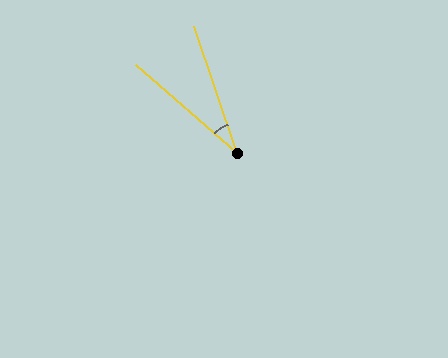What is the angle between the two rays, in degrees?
Approximately 30 degrees.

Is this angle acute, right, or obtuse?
It is acute.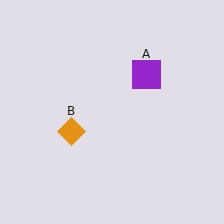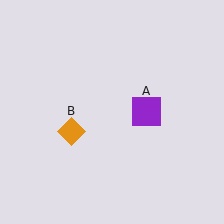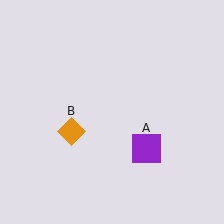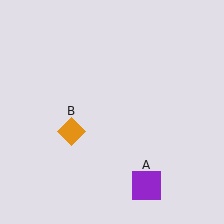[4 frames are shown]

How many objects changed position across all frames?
1 object changed position: purple square (object A).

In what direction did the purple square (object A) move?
The purple square (object A) moved down.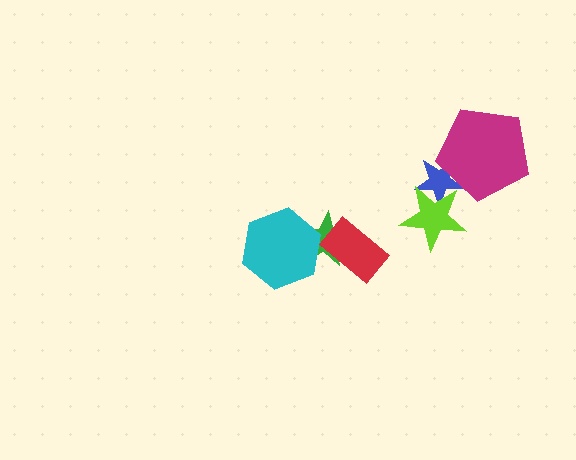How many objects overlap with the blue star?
2 objects overlap with the blue star.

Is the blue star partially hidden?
Yes, it is partially covered by another shape.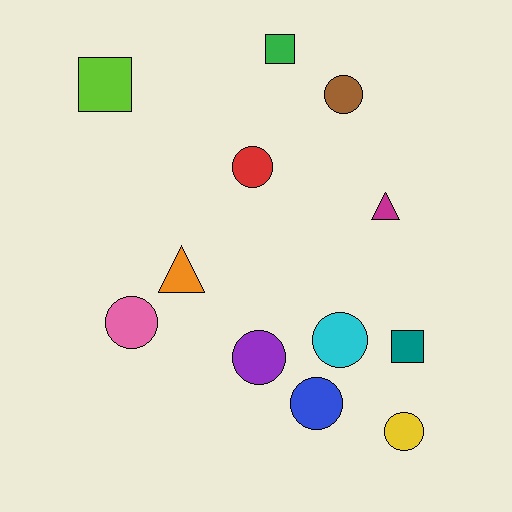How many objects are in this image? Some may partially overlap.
There are 12 objects.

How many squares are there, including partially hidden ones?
There are 3 squares.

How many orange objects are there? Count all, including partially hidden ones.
There is 1 orange object.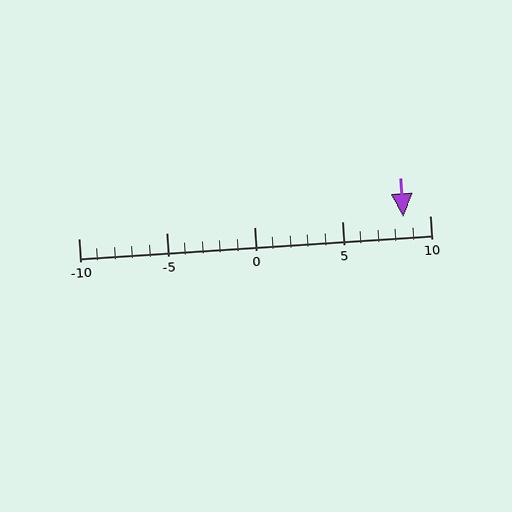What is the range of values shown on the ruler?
The ruler shows values from -10 to 10.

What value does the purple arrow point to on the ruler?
The purple arrow points to approximately 8.